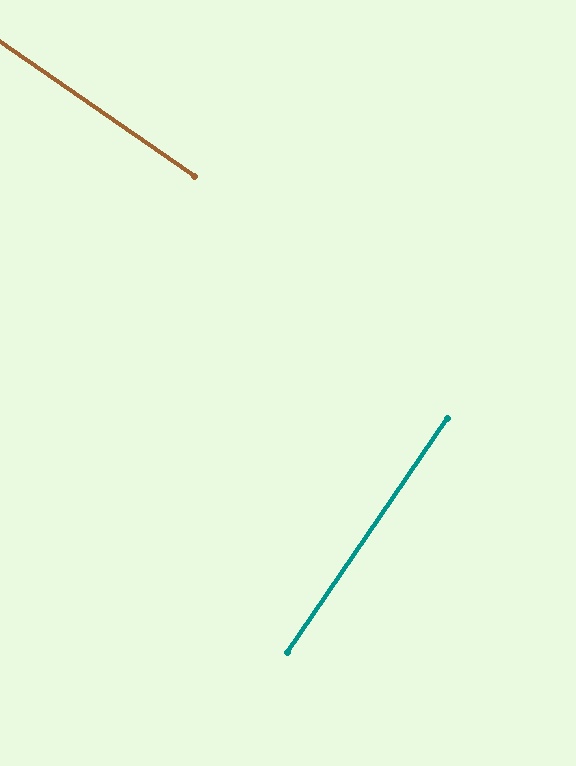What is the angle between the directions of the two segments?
Approximately 90 degrees.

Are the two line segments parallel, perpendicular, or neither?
Perpendicular — they meet at approximately 90°.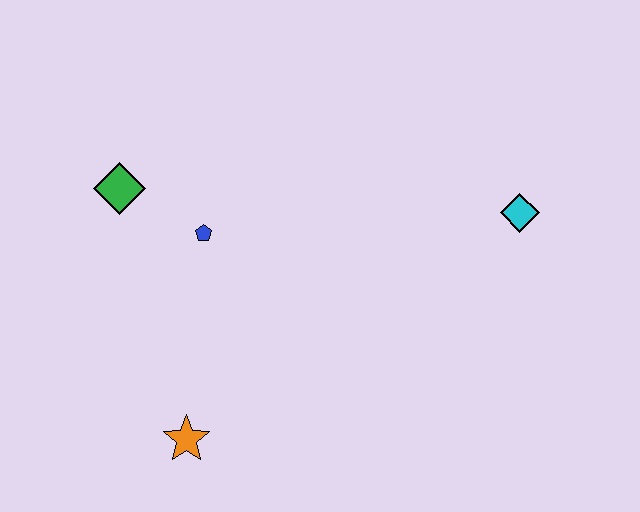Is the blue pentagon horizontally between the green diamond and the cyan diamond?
Yes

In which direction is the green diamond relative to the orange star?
The green diamond is above the orange star.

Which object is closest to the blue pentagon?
The green diamond is closest to the blue pentagon.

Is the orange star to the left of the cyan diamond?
Yes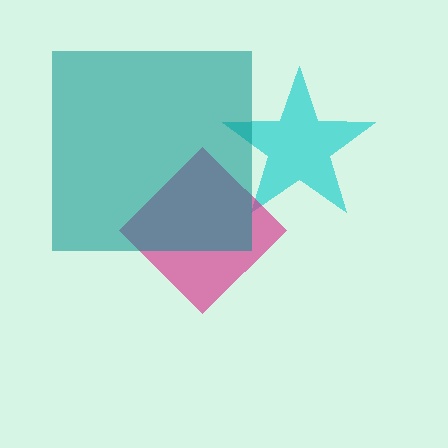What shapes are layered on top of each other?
The layered shapes are: a cyan star, a magenta diamond, a teal square.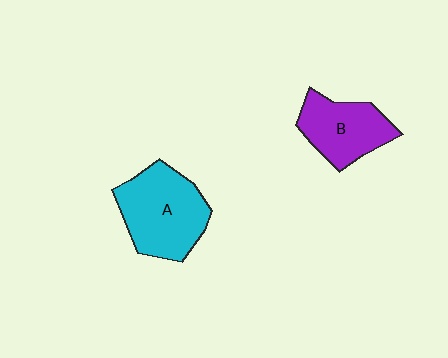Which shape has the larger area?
Shape A (cyan).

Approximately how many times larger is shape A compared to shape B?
Approximately 1.3 times.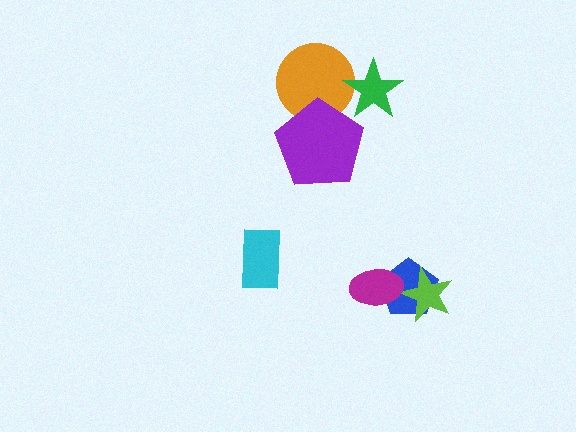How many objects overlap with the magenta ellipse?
1 object overlaps with the magenta ellipse.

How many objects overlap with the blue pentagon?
2 objects overlap with the blue pentagon.